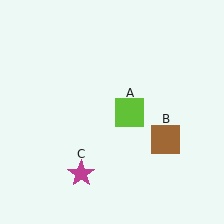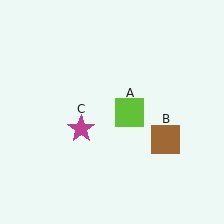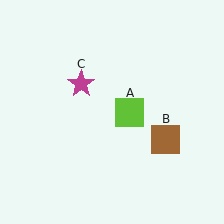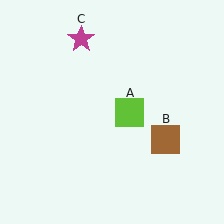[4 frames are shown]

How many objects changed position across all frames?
1 object changed position: magenta star (object C).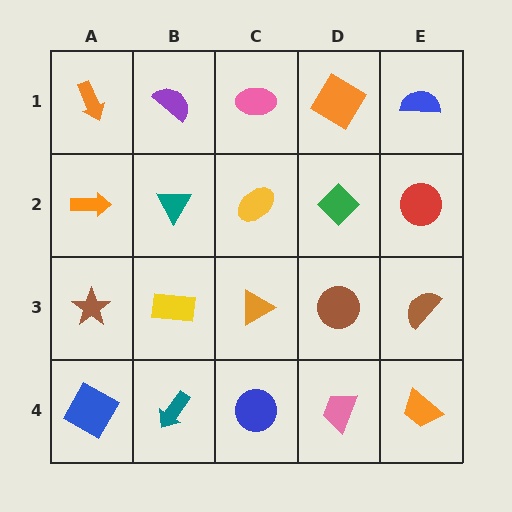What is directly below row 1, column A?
An orange arrow.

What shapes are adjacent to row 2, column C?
A pink ellipse (row 1, column C), an orange triangle (row 3, column C), a teal triangle (row 2, column B), a green diamond (row 2, column D).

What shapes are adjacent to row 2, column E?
A blue semicircle (row 1, column E), a brown semicircle (row 3, column E), a green diamond (row 2, column D).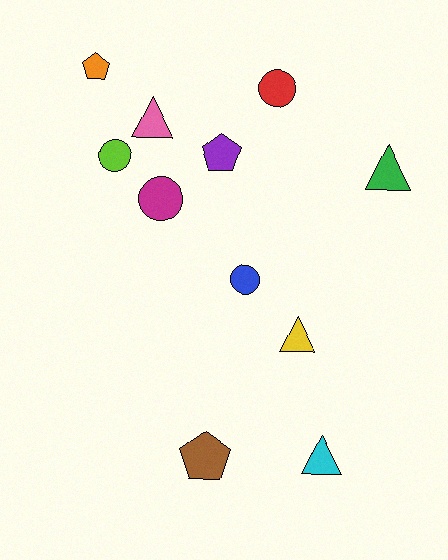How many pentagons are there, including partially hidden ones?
There are 3 pentagons.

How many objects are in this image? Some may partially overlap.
There are 11 objects.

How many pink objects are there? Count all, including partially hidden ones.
There is 1 pink object.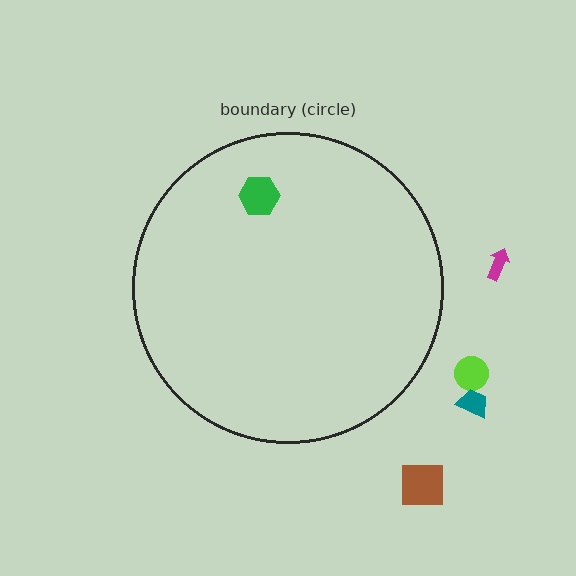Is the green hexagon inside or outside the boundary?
Inside.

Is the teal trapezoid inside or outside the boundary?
Outside.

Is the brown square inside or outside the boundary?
Outside.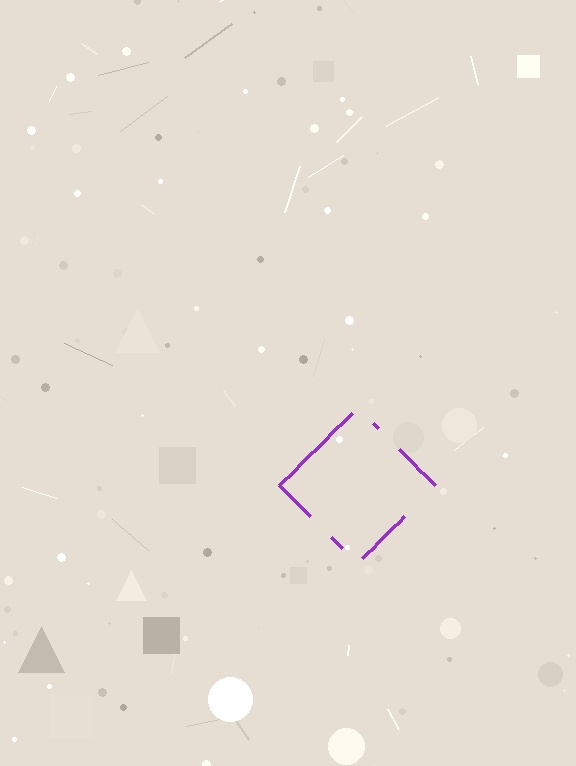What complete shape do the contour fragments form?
The contour fragments form a diamond.